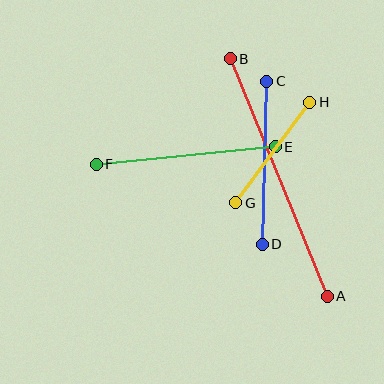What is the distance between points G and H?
The distance is approximately 125 pixels.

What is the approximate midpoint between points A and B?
The midpoint is at approximately (279, 177) pixels.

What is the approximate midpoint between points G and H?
The midpoint is at approximately (273, 152) pixels.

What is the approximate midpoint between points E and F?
The midpoint is at approximately (186, 156) pixels.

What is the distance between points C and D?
The distance is approximately 163 pixels.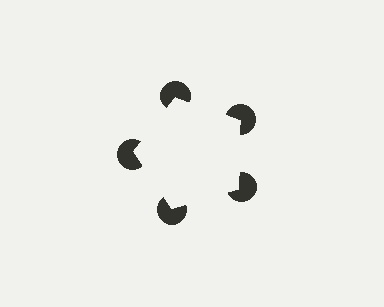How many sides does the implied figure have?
5 sides.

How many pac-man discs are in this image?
There are 5 — one at each vertex of the illusory pentagon.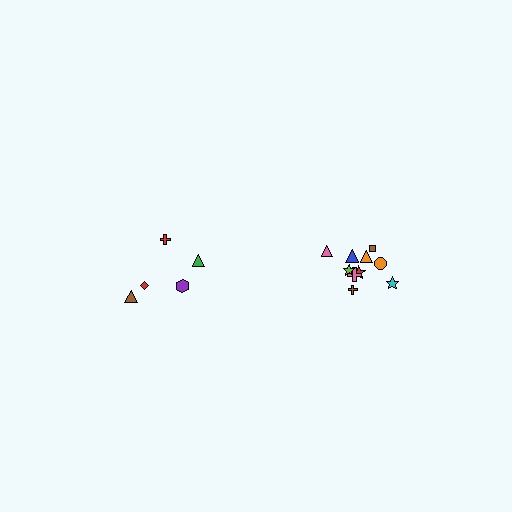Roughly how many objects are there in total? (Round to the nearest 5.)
Roughly 15 objects in total.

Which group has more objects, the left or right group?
The right group.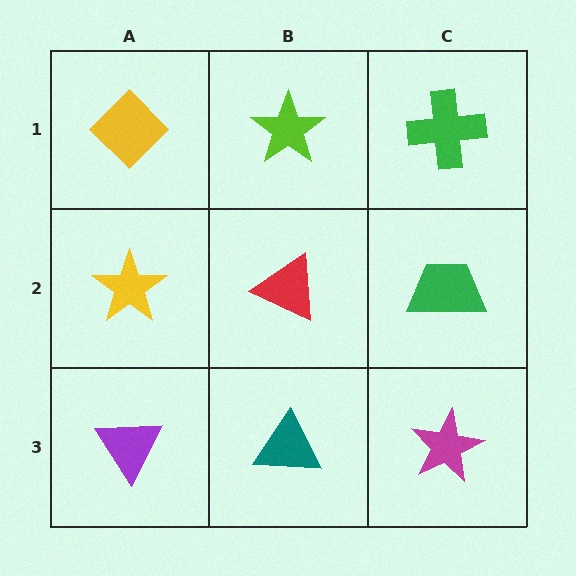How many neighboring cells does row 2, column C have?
3.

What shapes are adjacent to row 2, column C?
A green cross (row 1, column C), a magenta star (row 3, column C), a red triangle (row 2, column B).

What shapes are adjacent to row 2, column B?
A lime star (row 1, column B), a teal triangle (row 3, column B), a yellow star (row 2, column A), a green trapezoid (row 2, column C).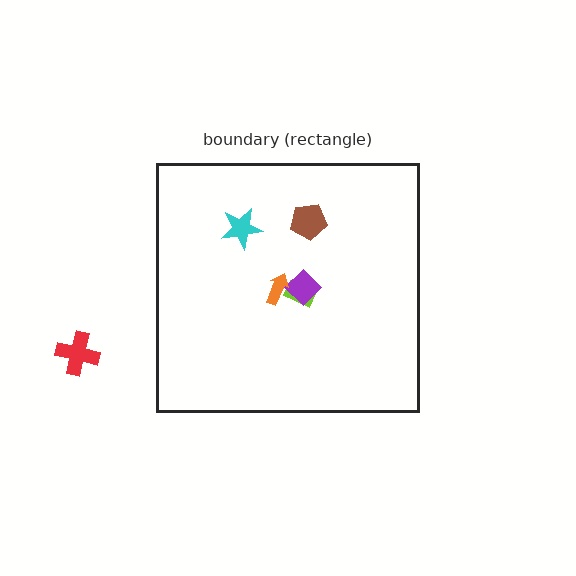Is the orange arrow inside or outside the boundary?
Inside.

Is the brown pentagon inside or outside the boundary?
Inside.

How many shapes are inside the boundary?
5 inside, 1 outside.